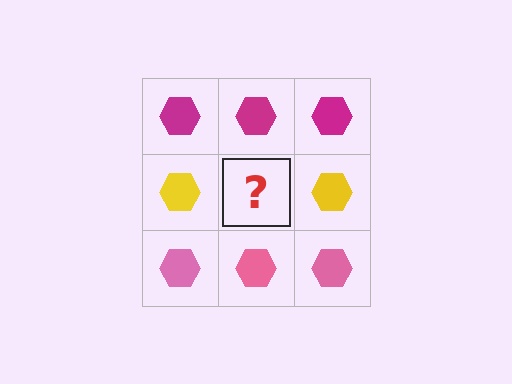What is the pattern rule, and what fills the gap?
The rule is that each row has a consistent color. The gap should be filled with a yellow hexagon.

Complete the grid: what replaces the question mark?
The question mark should be replaced with a yellow hexagon.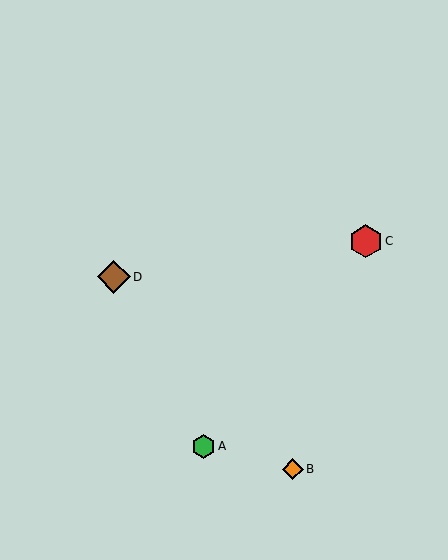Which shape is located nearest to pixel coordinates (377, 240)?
The red hexagon (labeled C) at (366, 241) is nearest to that location.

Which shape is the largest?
The red hexagon (labeled C) is the largest.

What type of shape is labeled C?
Shape C is a red hexagon.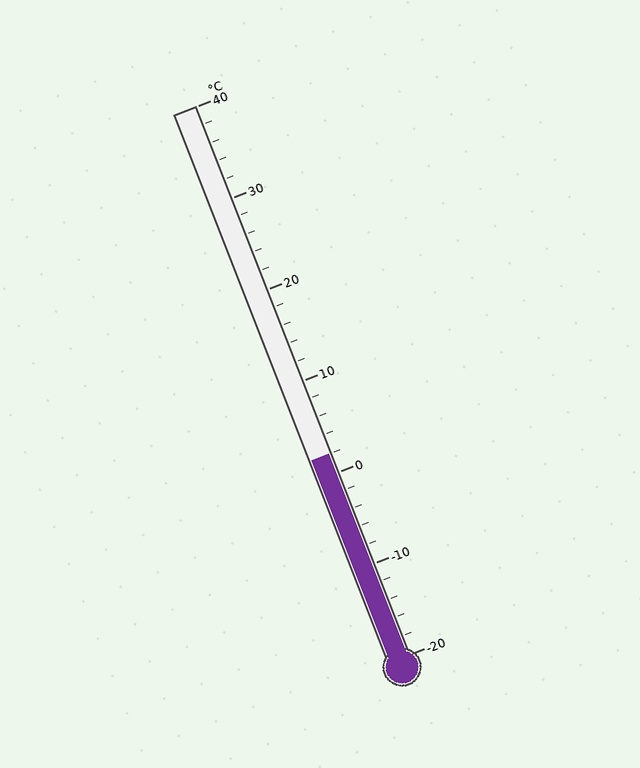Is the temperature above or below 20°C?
The temperature is below 20°C.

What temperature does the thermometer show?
The thermometer shows approximately 2°C.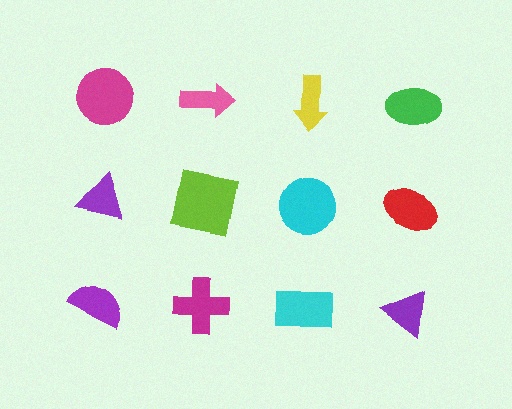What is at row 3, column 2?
A magenta cross.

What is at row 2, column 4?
A red ellipse.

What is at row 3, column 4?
A purple triangle.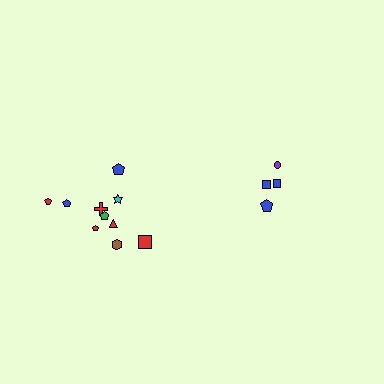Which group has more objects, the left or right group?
The left group.